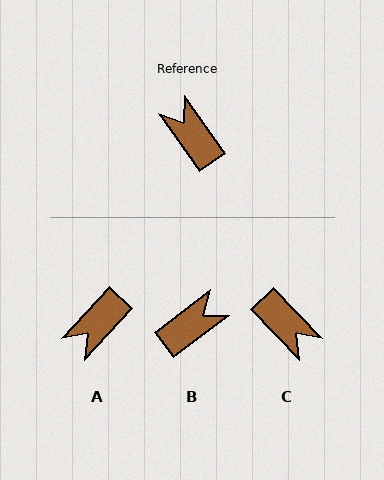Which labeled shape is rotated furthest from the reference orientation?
C, about 171 degrees away.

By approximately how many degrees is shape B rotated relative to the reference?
Approximately 88 degrees clockwise.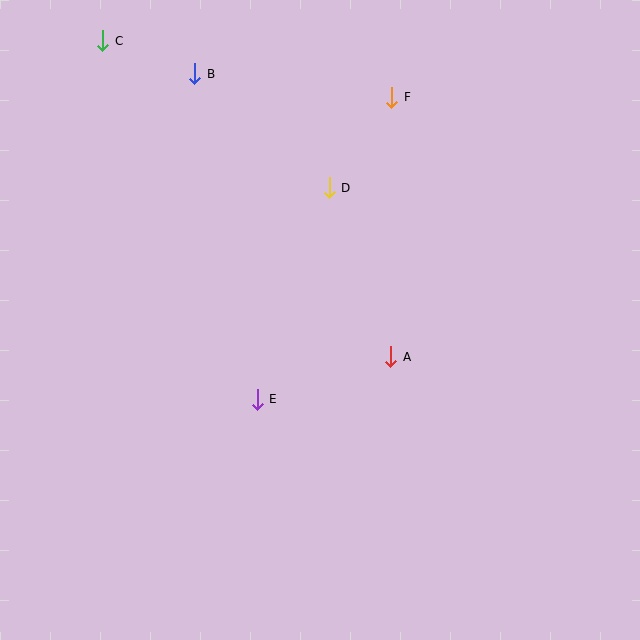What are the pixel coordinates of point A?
Point A is at (391, 357).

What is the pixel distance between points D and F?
The distance between D and F is 110 pixels.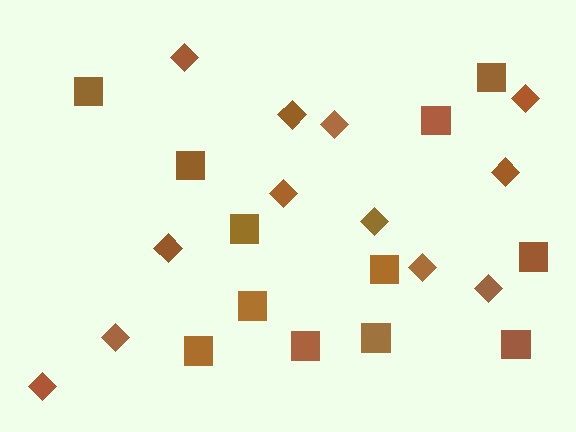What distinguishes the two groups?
There are 2 groups: one group of diamonds (12) and one group of squares (12).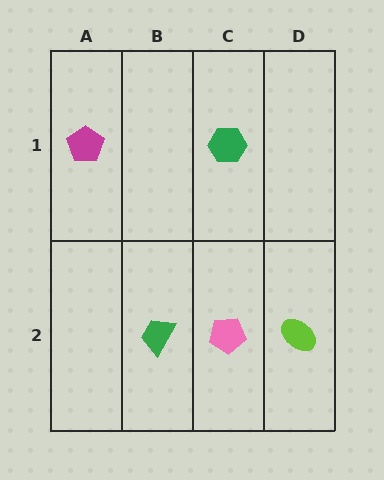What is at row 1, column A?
A magenta pentagon.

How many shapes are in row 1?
2 shapes.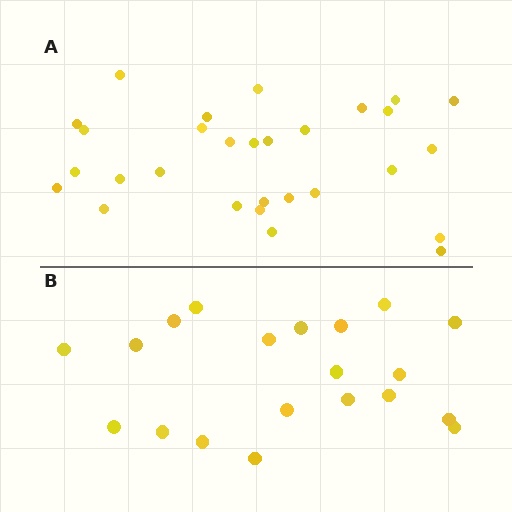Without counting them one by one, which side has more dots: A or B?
Region A (the top region) has more dots.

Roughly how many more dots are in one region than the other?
Region A has roughly 8 or so more dots than region B.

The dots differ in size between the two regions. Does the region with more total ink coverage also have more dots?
No. Region B has more total ink coverage because its dots are larger, but region A actually contains more individual dots. Total area can be misleading — the number of items is what matters here.